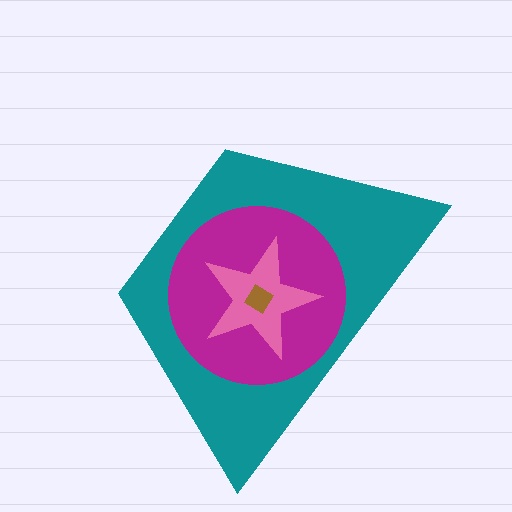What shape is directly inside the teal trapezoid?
The magenta circle.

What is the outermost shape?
The teal trapezoid.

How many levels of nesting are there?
4.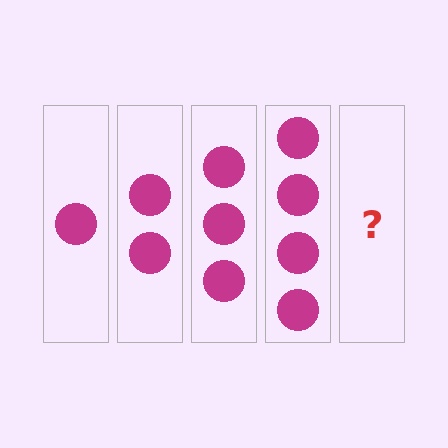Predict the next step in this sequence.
The next step is 5 circles.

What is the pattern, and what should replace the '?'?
The pattern is that each step adds one more circle. The '?' should be 5 circles.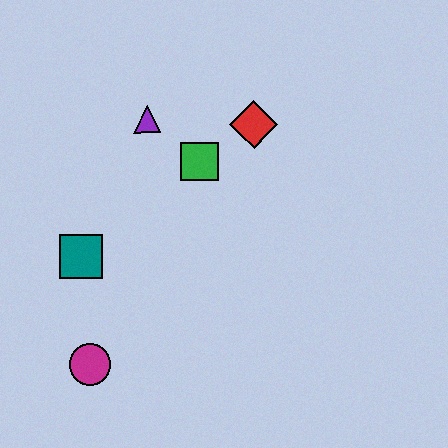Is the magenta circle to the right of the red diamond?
No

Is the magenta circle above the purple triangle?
No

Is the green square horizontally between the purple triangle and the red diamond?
Yes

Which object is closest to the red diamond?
The green square is closest to the red diamond.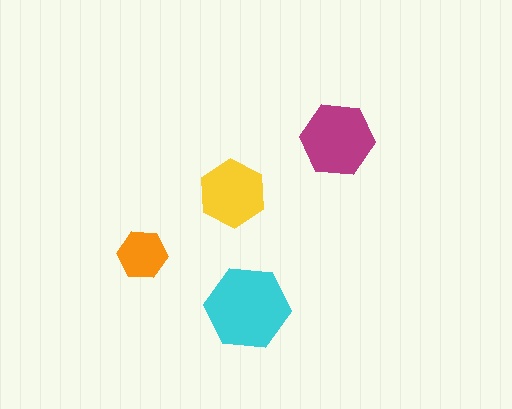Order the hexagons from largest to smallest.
the cyan one, the magenta one, the yellow one, the orange one.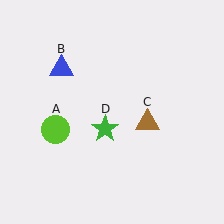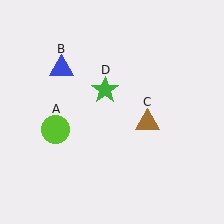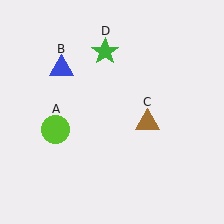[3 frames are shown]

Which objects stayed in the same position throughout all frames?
Lime circle (object A) and blue triangle (object B) and brown triangle (object C) remained stationary.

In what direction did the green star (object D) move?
The green star (object D) moved up.